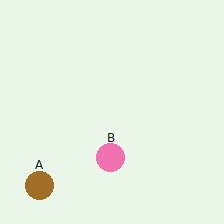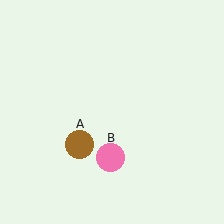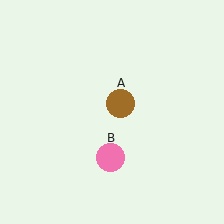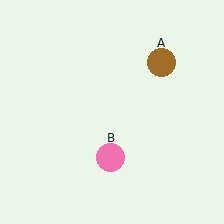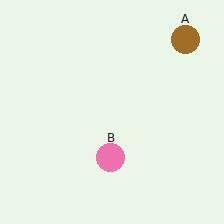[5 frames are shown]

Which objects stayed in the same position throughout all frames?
Pink circle (object B) remained stationary.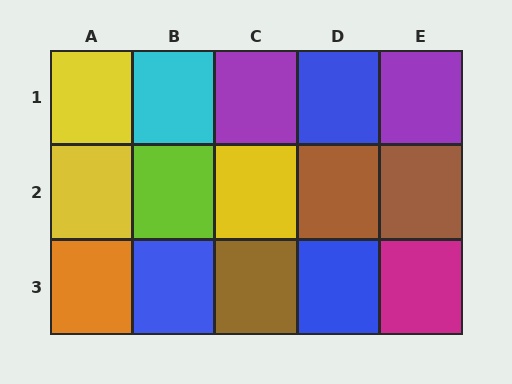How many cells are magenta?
1 cell is magenta.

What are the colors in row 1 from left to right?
Yellow, cyan, purple, blue, purple.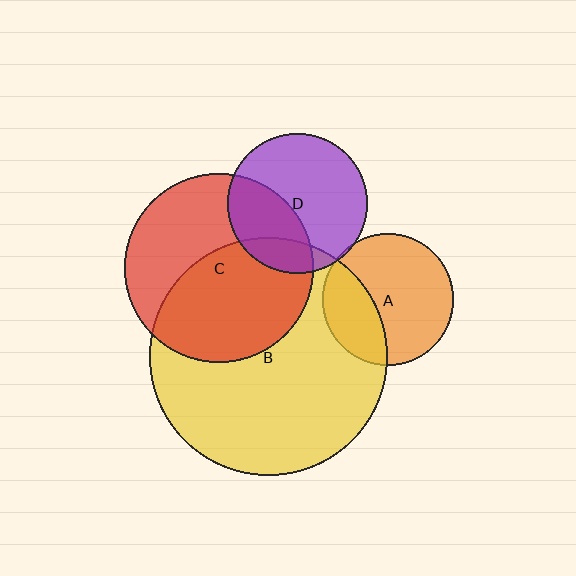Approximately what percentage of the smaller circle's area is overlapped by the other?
Approximately 55%.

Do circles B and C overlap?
Yes.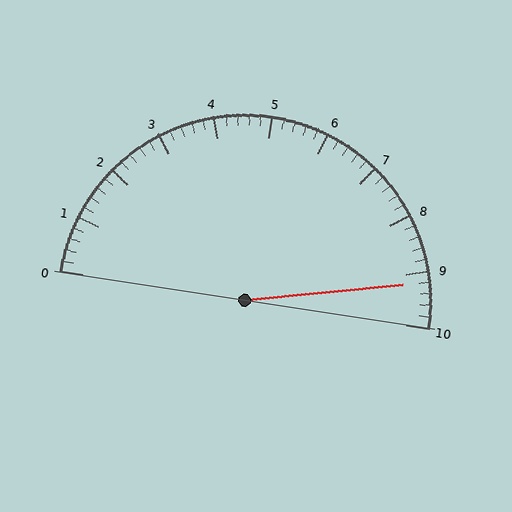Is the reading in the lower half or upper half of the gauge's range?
The reading is in the upper half of the range (0 to 10).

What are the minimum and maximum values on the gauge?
The gauge ranges from 0 to 10.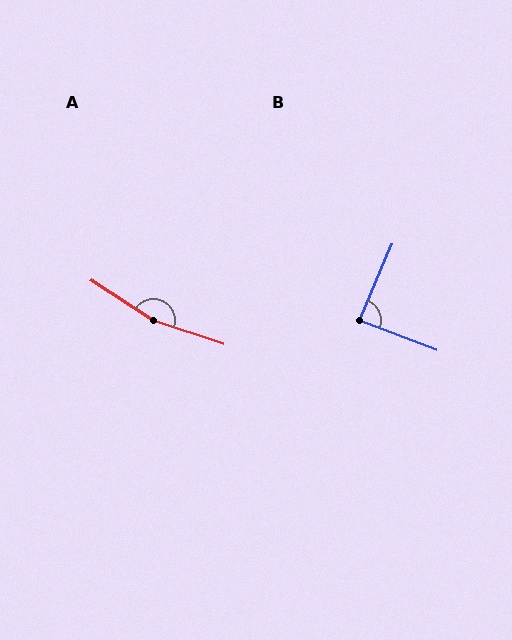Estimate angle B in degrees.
Approximately 88 degrees.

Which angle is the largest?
A, at approximately 166 degrees.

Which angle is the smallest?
B, at approximately 88 degrees.